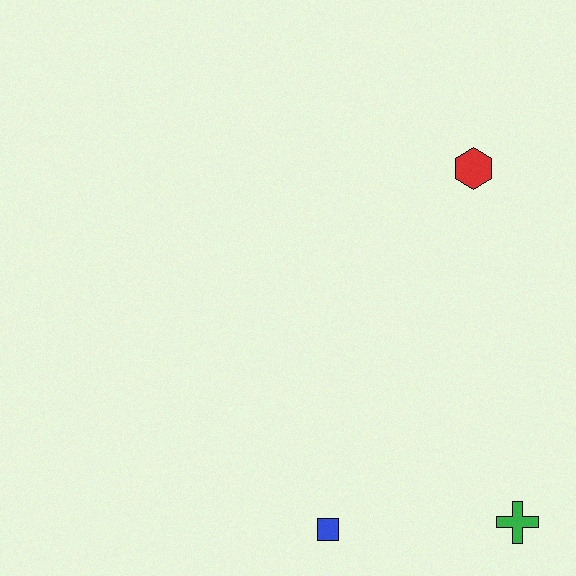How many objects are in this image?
There are 3 objects.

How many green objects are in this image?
There is 1 green object.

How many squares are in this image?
There is 1 square.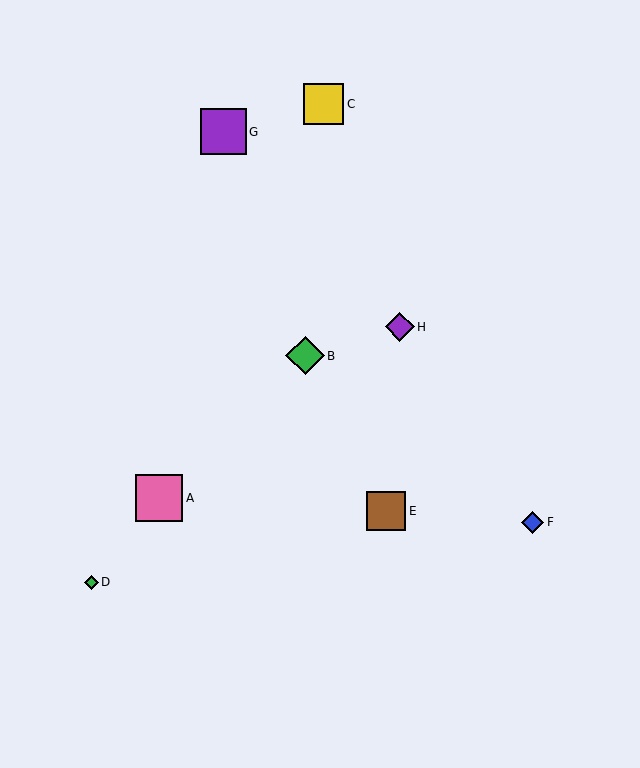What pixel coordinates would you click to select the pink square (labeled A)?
Click at (159, 498) to select the pink square A.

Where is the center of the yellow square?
The center of the yellow square is at (323, 104).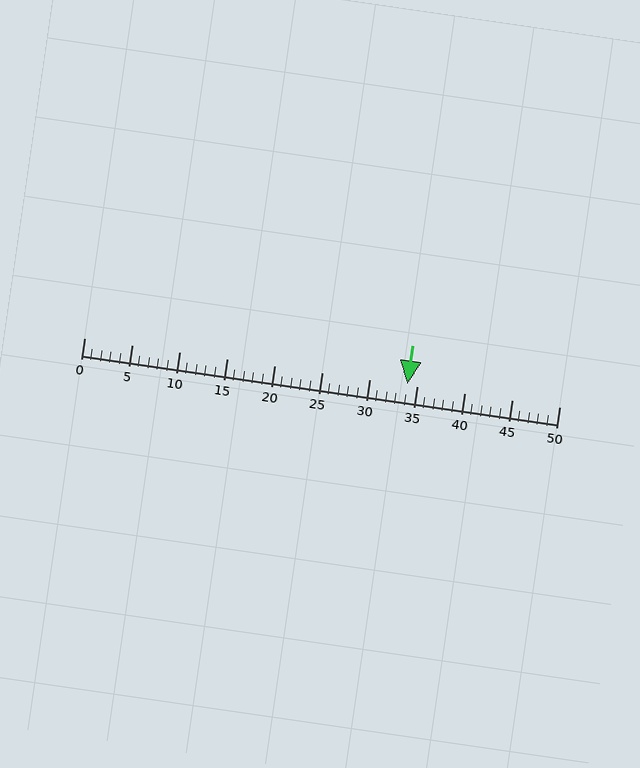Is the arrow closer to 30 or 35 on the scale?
The arrow is closer to 35.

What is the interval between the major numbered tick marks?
The major tick marks are spaced 5 units apart.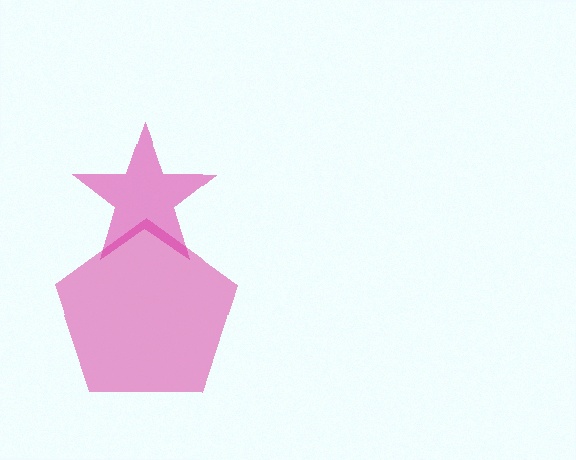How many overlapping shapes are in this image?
There are 2 overlapping shapes in the image.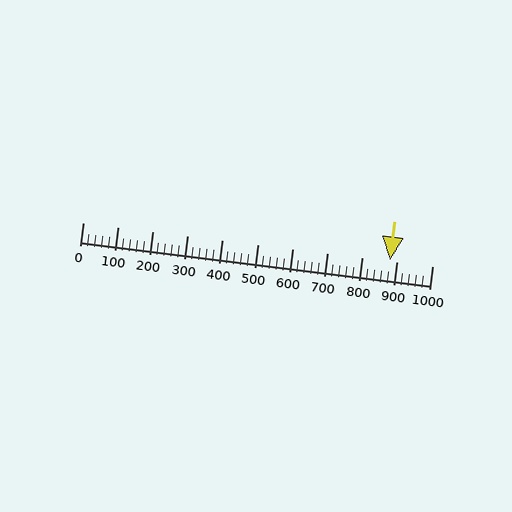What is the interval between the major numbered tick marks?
The major tick marks are spaced 100 units apart.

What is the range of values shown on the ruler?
The ruler shows values from 0 to 1000.